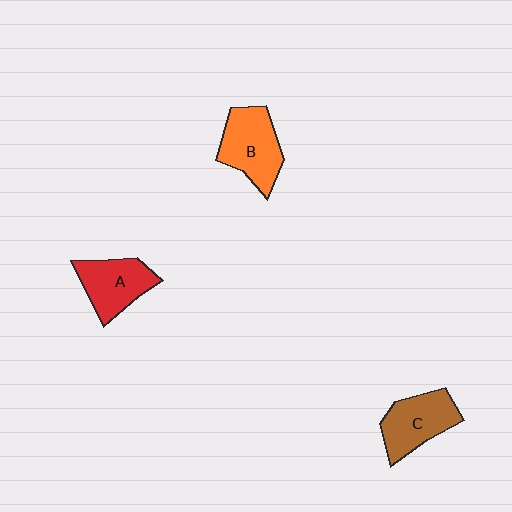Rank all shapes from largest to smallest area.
From largest to smallest: B (orange), C (brown), A (red).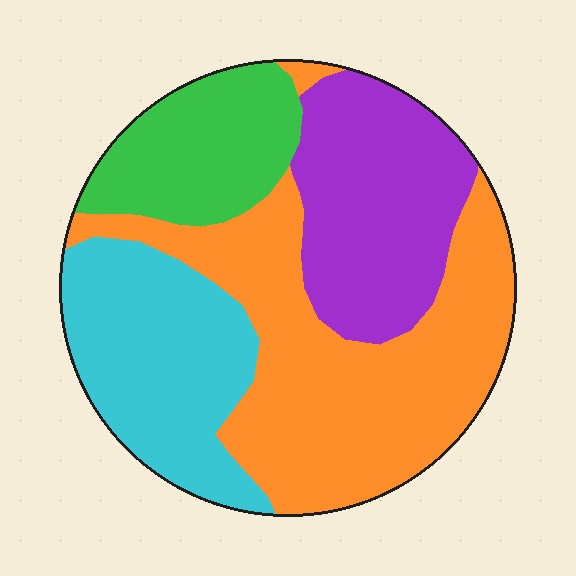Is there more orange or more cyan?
Orange.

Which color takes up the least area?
Green, at roughly 15%.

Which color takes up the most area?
Orange, at roughly 40%.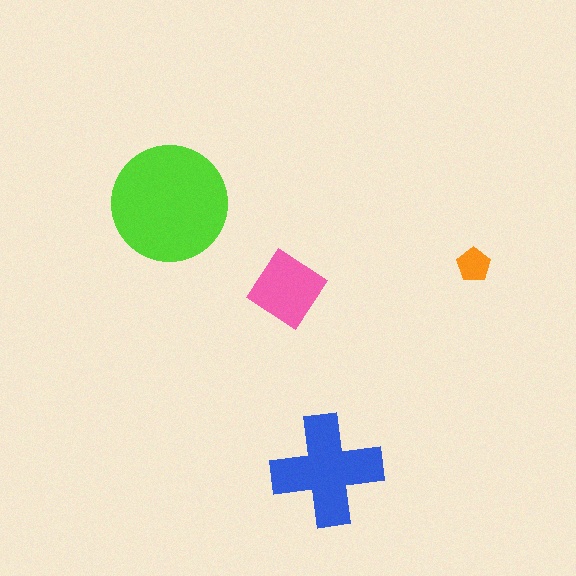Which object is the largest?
The lime circle.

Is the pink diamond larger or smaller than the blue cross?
Smaller.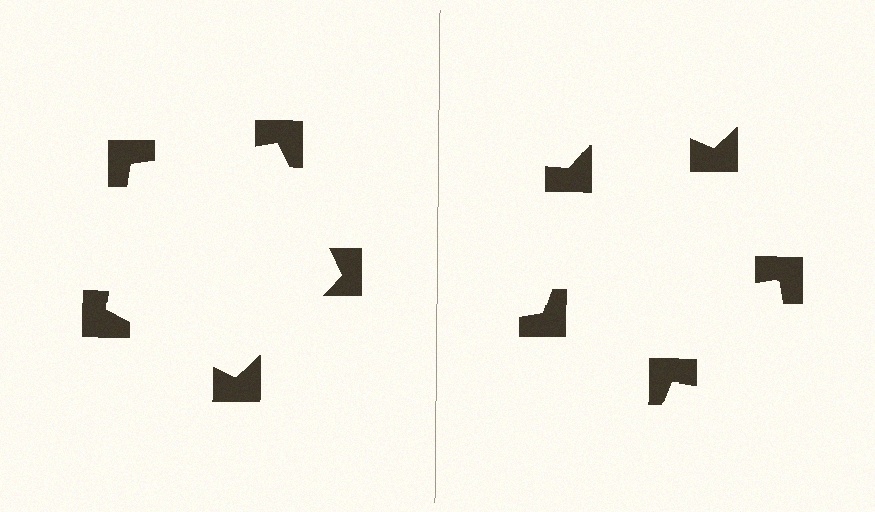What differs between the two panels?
The notched squares are positioned identically on both sides; only the wedge orientations differ. On the left they align to a pentagon; on the right they are misaligned.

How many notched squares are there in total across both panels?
10 — 5 on each side.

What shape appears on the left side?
An illusory pentagon.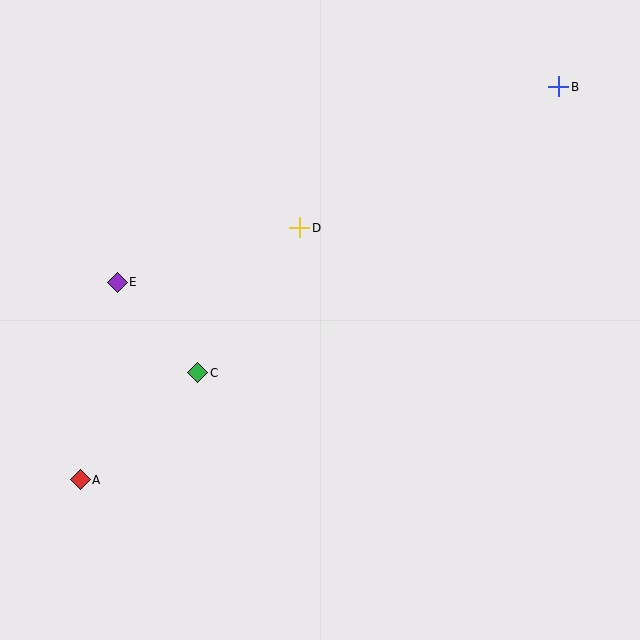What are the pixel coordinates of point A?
Point A is at (80, 480).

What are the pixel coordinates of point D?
Point D is at (300, 228).